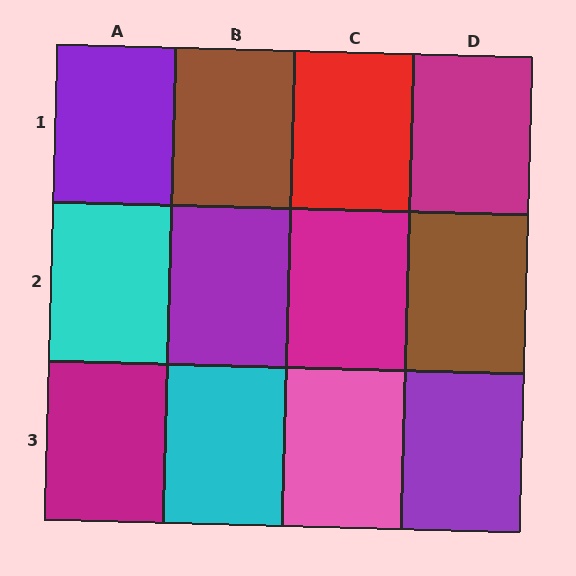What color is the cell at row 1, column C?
Red.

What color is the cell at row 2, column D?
Brown.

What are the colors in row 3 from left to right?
Magenta, cyan, pink, purple.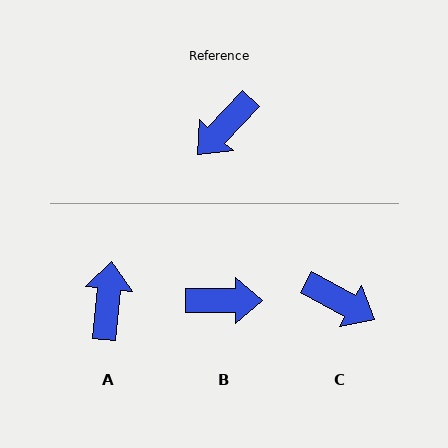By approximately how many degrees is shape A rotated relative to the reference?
Approximately 142 degrees clockwise.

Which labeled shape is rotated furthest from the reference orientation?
A, about 142 degrees away.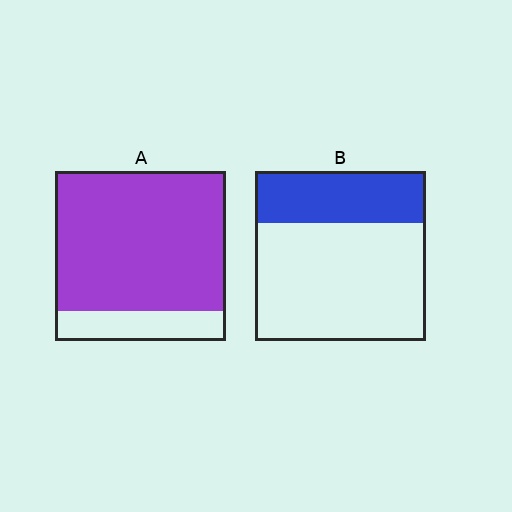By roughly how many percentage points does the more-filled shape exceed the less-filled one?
By roughly 50 percentage points (A over B).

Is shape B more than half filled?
No.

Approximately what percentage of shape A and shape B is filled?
A is approximately 80% and B is approximately 30%.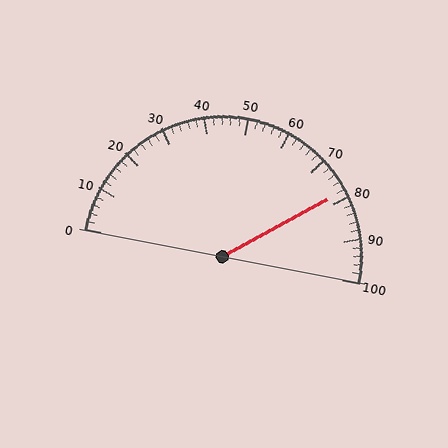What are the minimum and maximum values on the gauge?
The gauge ranges from 0 to 100.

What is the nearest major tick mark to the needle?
The nearest major tick mark is 80.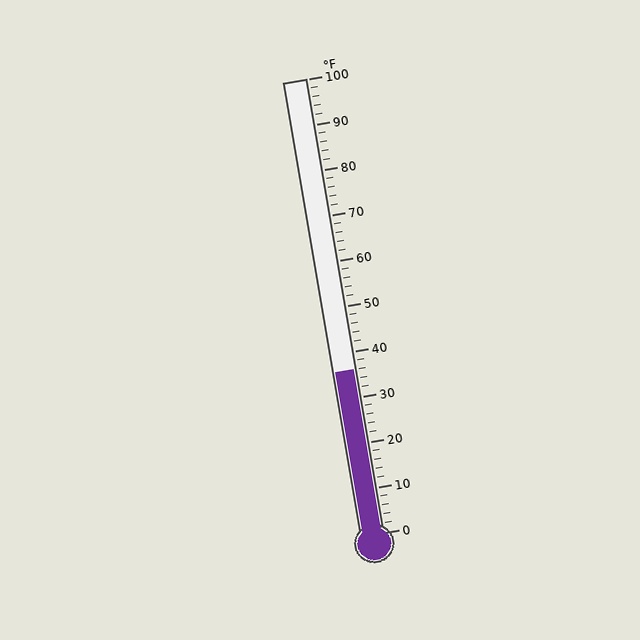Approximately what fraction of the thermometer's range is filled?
The thermometer is filled to approximately 35% of its range.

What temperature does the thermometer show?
The thermometer shows approximately 36°F.